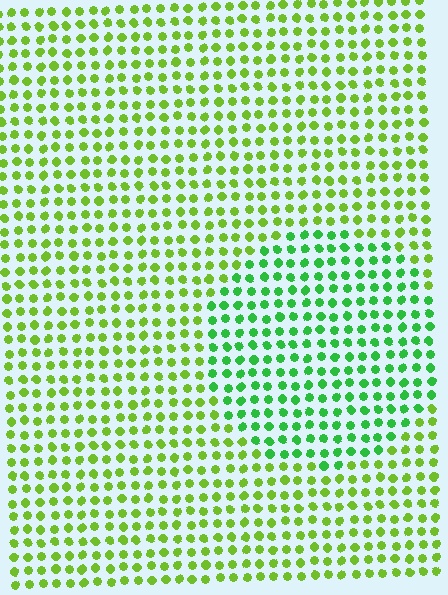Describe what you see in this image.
The image is filled with small lime elements in a uniform arrangement. A circle-shaped region is visible where the elements are tinted to a slightly different hue, forming a subtle color boundary.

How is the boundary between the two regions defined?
The boundary is defined purely by a slight shift in hue (about 35 degrees). Spacing, size, and orientation are identical on both sides.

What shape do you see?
I see a circle.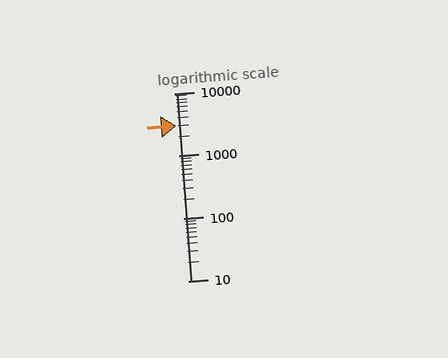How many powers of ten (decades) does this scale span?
The scale spans 3 decades, from 10 to 10000.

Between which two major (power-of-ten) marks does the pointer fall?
The pointer is between 1000 and 10000.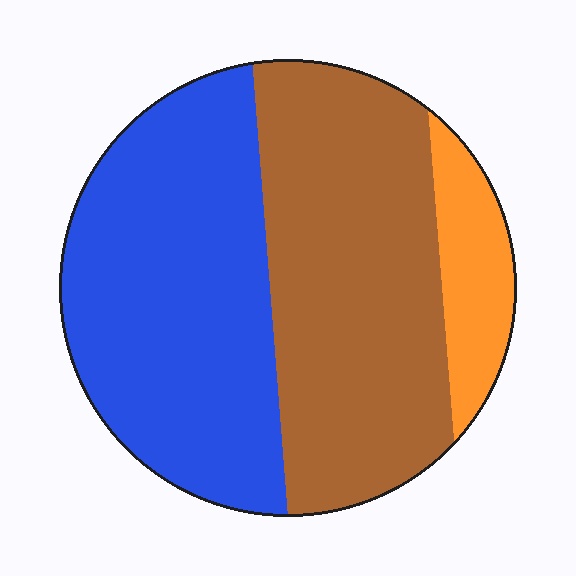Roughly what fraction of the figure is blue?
Blue covers about 45% of the figure.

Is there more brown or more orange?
Brown.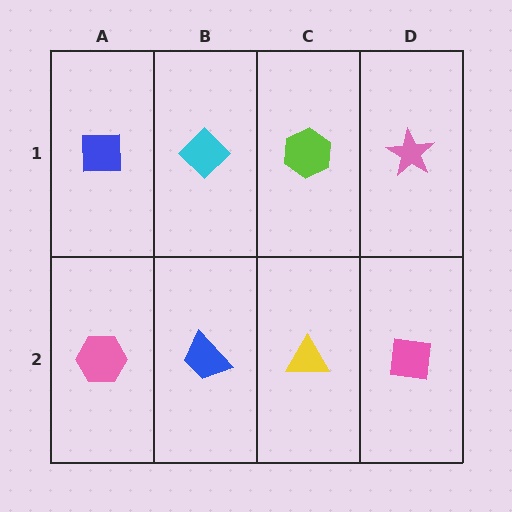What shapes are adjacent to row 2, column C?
A lime hexagon (row 1, column C), a blue trapezoid (row 2, column B), a pink square (row 2, column D).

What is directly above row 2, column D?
A pink star.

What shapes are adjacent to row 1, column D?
A pink square (row 2, column D), a lime hexagon (row 1, column C).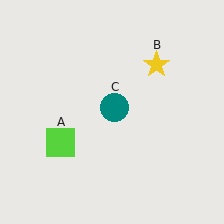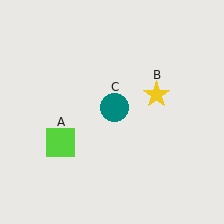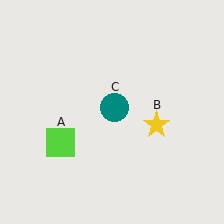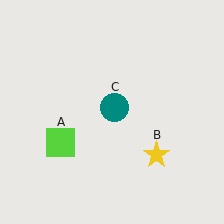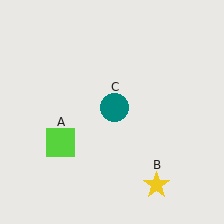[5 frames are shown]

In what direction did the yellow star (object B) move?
The yellow star (object B) moved down.